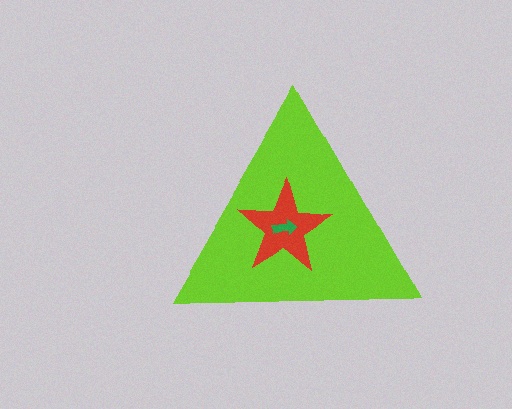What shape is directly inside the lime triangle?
The red star.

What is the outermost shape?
The lime triangle.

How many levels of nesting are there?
3.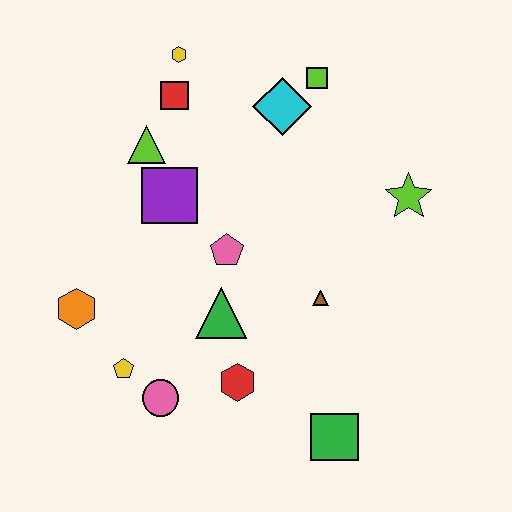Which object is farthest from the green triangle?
The yellow hexagon is farthest from the green triangle.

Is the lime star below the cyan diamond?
Yes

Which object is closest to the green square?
The red hexagon is closest to the green square.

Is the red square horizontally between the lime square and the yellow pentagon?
Yes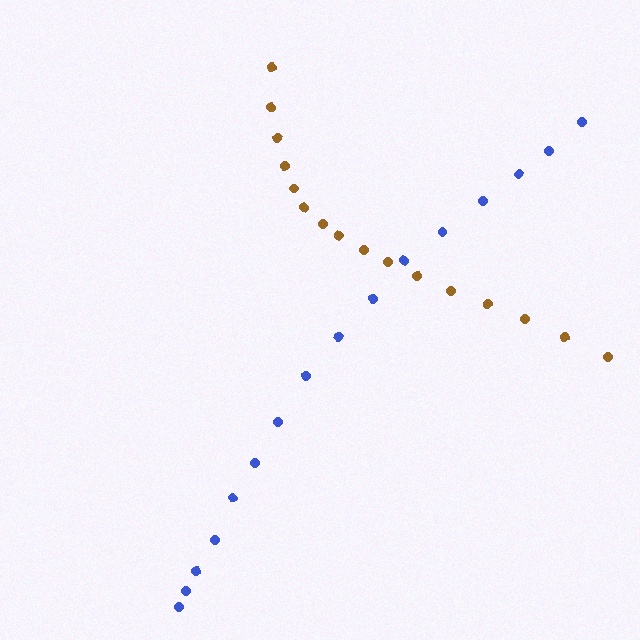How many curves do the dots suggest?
There are 2 distinct paths.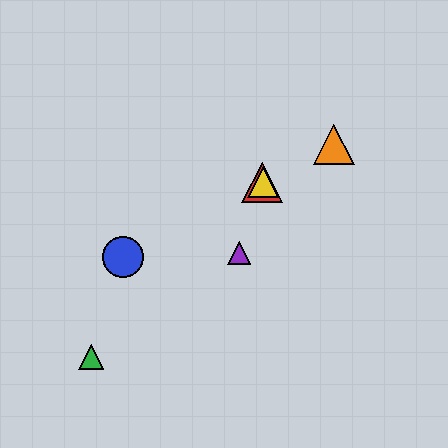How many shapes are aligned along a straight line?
4 shapes (the red triangle, the blue circle, the yellow triangle, the orange triangle) are aligned along a straight line.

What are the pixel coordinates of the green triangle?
The green triangle is at (91, 357).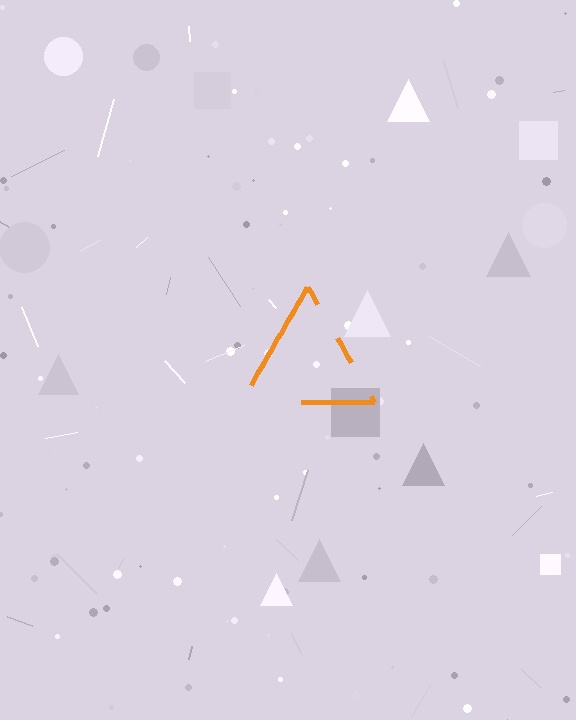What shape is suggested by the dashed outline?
The dashed outline suggests a triangle.